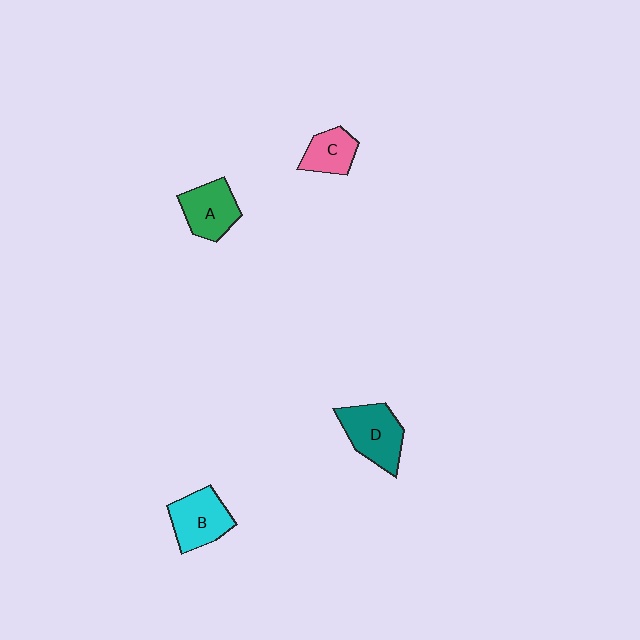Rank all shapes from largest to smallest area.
From largest to smallest: D (teal), B (cyan), A (green), C (pink).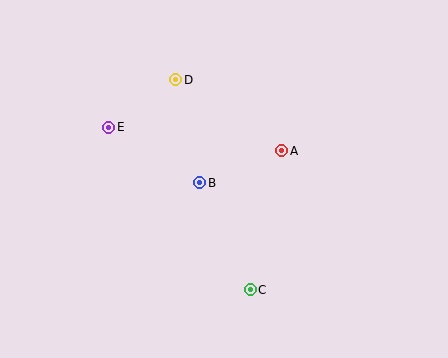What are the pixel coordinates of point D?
Point D is at (176, 80).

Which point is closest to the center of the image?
Point B at (200, 183) is closest to the center.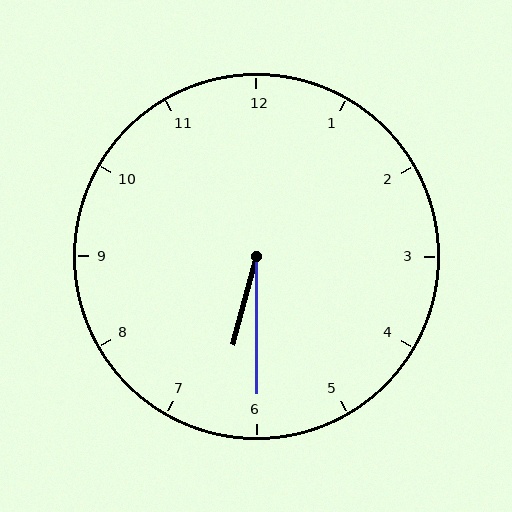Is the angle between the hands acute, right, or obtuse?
It is acute.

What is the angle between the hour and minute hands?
Approximately 15 degrees.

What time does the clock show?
6:30.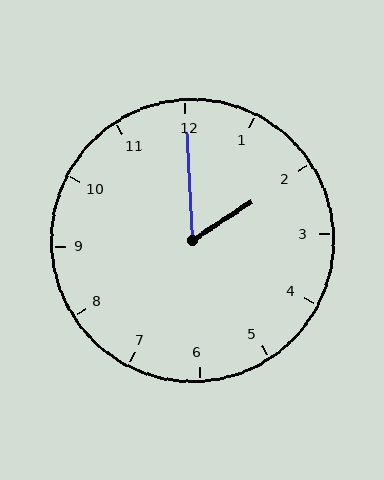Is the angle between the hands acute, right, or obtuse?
It is acute.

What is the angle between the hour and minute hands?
Approximately 60 degrees.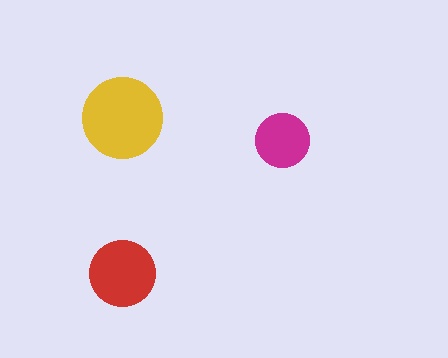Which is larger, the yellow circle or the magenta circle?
The yellow one.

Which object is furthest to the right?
The magenta circle is rightmost.